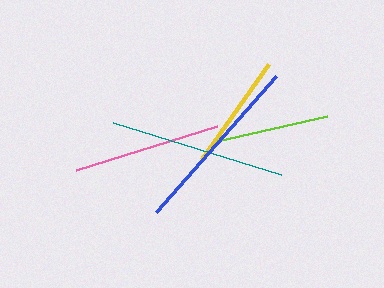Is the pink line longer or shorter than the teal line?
The teal line is longer than the pink line.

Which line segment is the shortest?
The lime line is the shortest at approximately 113 pixels.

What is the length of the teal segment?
The teal segment is approximately 176 pixels long.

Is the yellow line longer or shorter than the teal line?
The teal line is longer than the yellow line.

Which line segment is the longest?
The blue line is the longest at approximately 181 pixels.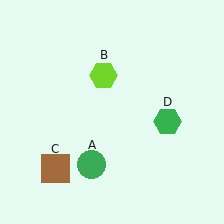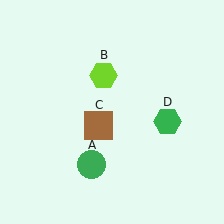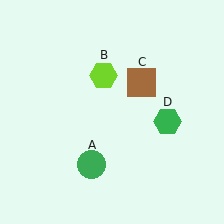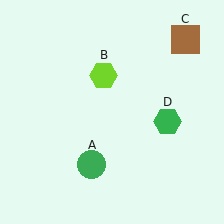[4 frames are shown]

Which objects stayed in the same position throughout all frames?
Green circle (object A) and lime hexagon (object B) and green hexagon (object D) remained stationary.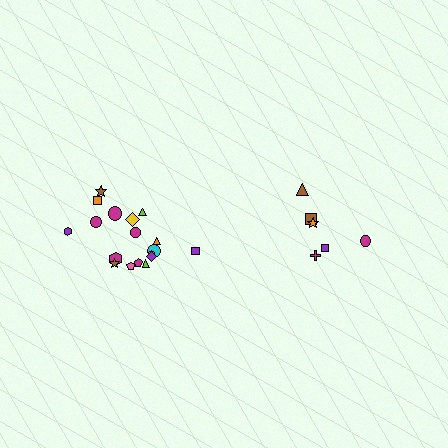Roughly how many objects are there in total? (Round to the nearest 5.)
Roughly 25 objects in total.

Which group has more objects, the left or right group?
The left group.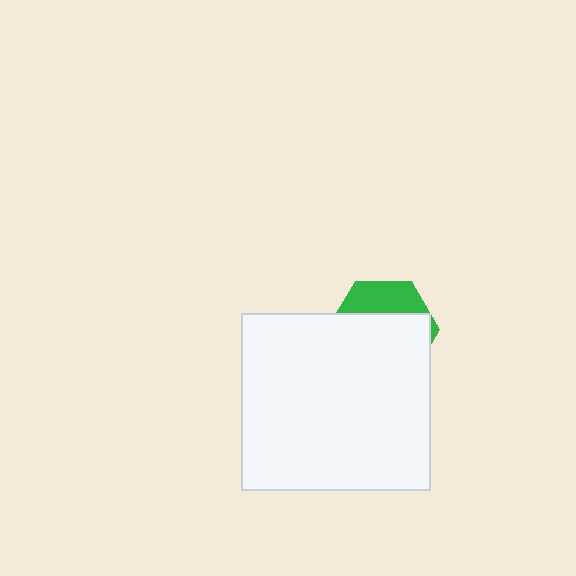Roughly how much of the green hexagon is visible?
A small part of it is visible (roughly 31%).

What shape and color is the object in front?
The object in front is a white rectangle.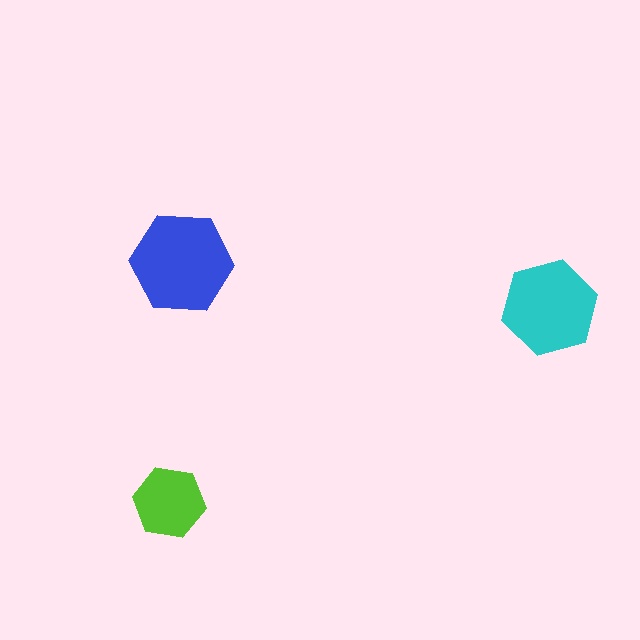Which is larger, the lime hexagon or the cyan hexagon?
The cyan one.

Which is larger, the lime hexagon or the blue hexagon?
The blue one.